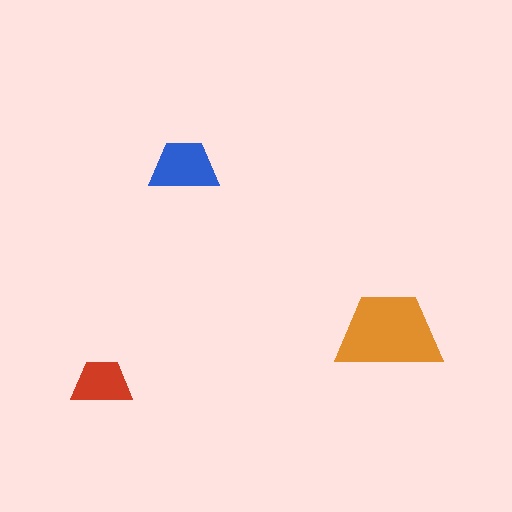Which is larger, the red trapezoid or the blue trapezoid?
The blue one.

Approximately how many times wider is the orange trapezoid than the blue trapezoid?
About 1.5 times wider.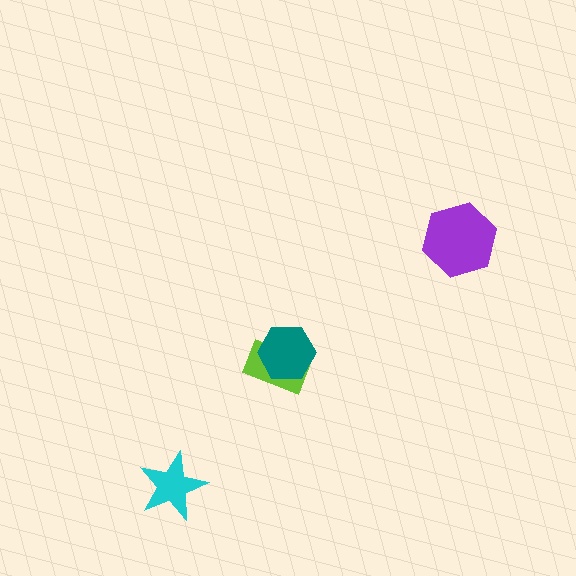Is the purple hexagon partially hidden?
No, no other shape covers it.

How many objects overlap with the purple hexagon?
0 objects overlap with the purple hexagon.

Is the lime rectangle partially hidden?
Yes, it is partially covered by another shape.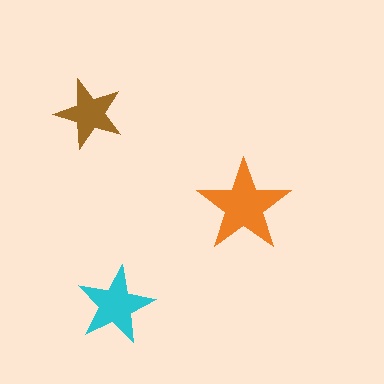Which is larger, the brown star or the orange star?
The orange one.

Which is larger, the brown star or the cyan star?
The cyan one.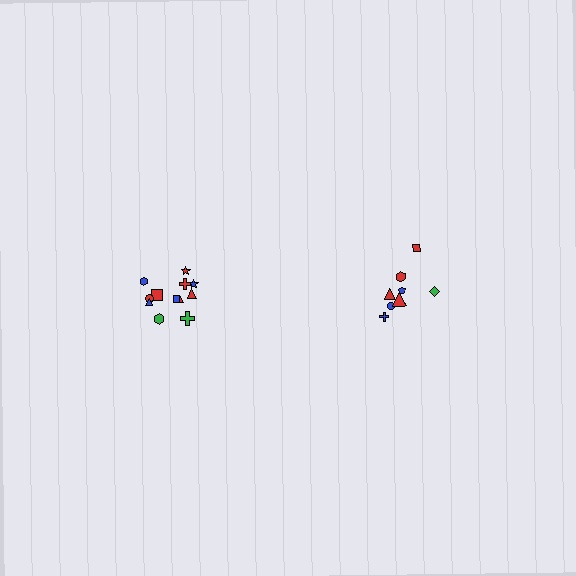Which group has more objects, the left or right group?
The left group.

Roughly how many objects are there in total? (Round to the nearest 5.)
Roughly 20 objects in total.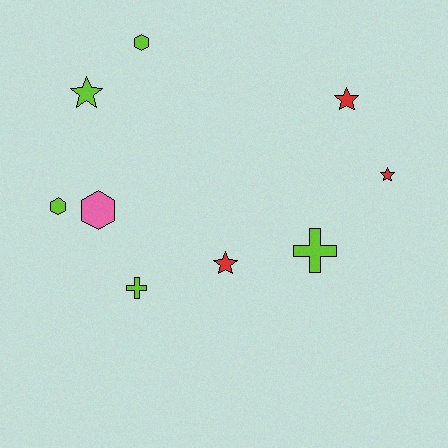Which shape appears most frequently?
Star, with 4 objects.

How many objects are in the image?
There are 9 objects.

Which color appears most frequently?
Lime, with 5 objects.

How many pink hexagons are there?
There is 1 pink hexagon.